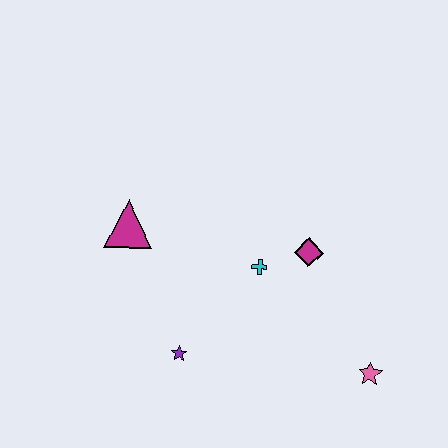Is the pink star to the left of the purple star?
No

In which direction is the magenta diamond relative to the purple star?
The magenta diamond is to the right of the purple star.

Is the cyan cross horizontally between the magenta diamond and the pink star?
No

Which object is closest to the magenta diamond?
The cyan cross is closest to the magenta diamond.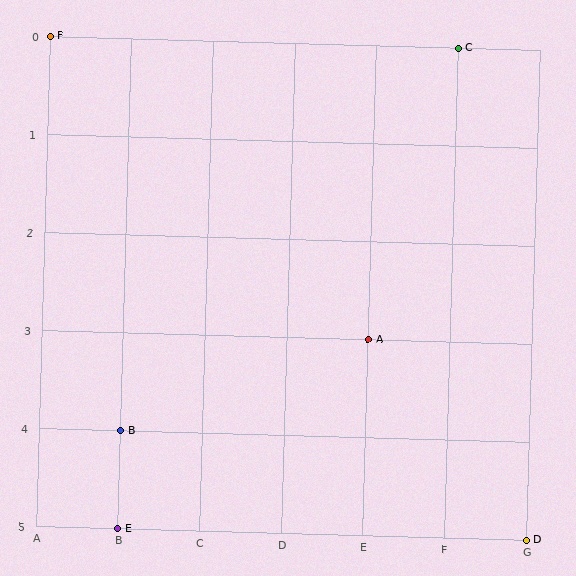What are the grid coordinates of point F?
Point F is at grid coordinates (A, 0).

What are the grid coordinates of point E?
Point E is at grid coordinates (B, 5).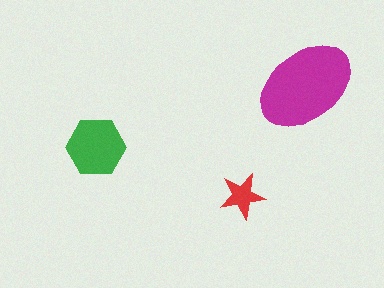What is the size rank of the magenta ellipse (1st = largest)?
1st.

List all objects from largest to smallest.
The magenta ellipse, the green hexagon, the red star.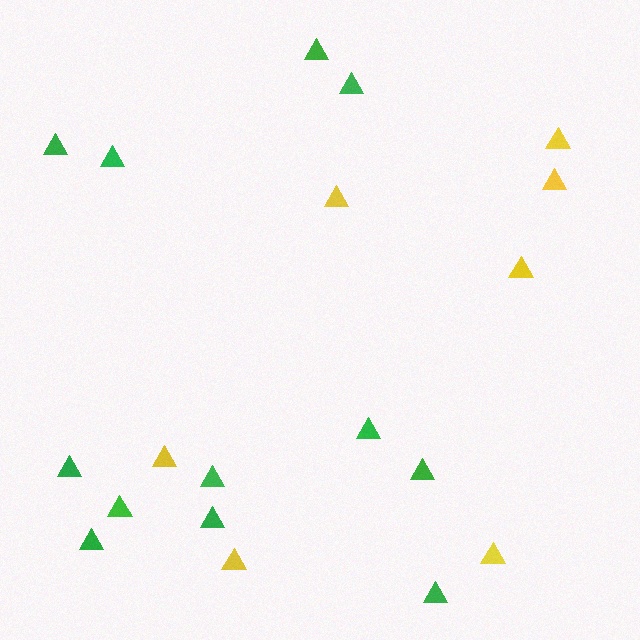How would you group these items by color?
There are 2 groups: one group of yellow triangles (7) and one group of green triangles (12).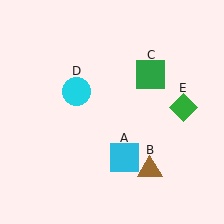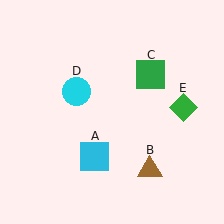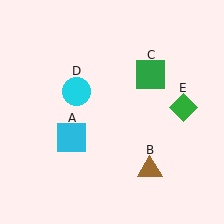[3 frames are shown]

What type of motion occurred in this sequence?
The cyan square (object A) rotated clockwise around the center of the scene.